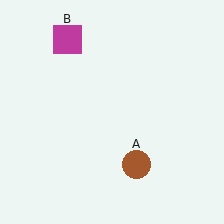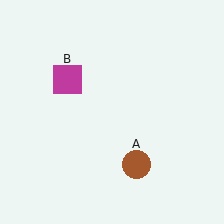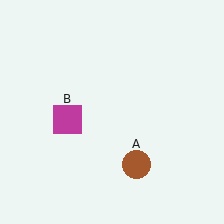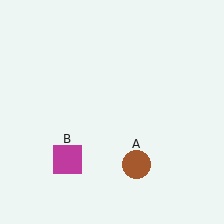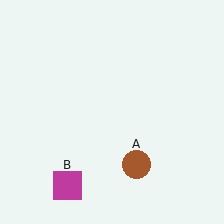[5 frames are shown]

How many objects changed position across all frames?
1 object changed position: magenta square (object B).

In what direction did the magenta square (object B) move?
The magenta square (object B) moved down.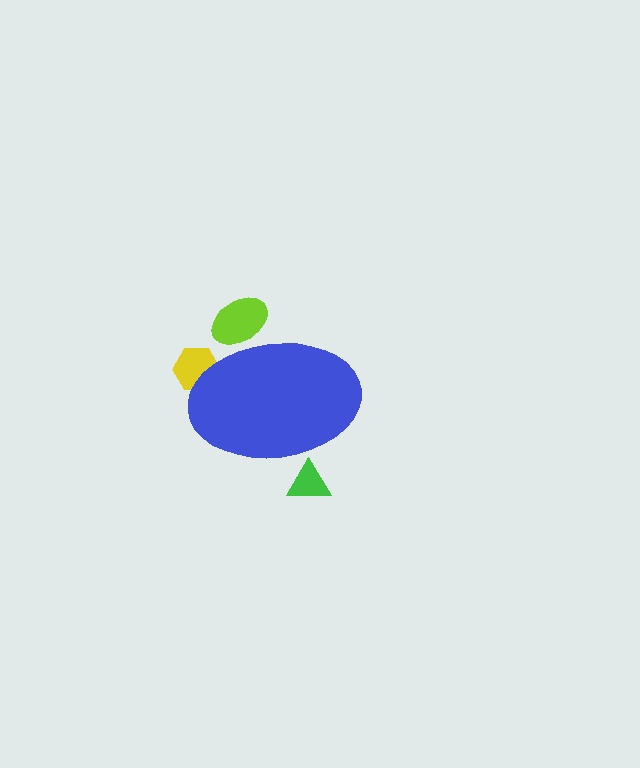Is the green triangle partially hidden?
Yes, the green triangle is partially hidden behind the blue ellipse.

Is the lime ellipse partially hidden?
Yes, the lime ellipse is partially hidden behind the blue ellipse.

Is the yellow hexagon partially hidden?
Yes, the yellow hexagon is partially hidden behind the blue ellipse.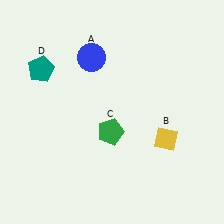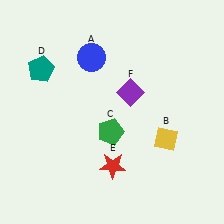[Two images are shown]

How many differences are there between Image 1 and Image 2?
There are 2 differences between the two images.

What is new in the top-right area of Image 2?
A purple diamond (F) was added in the top-right area of Image 2.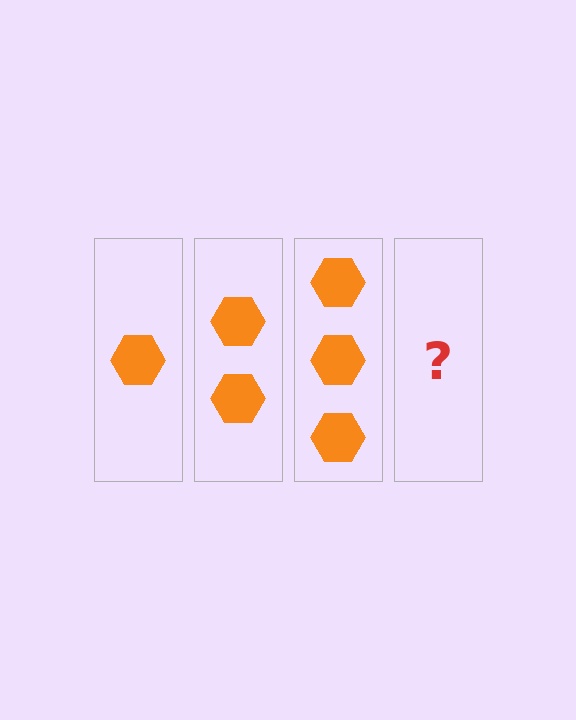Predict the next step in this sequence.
The next step is 4 hexagons.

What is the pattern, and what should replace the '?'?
The pattern is that each step adds one more hexagon. The '?' should be 4 hexagons.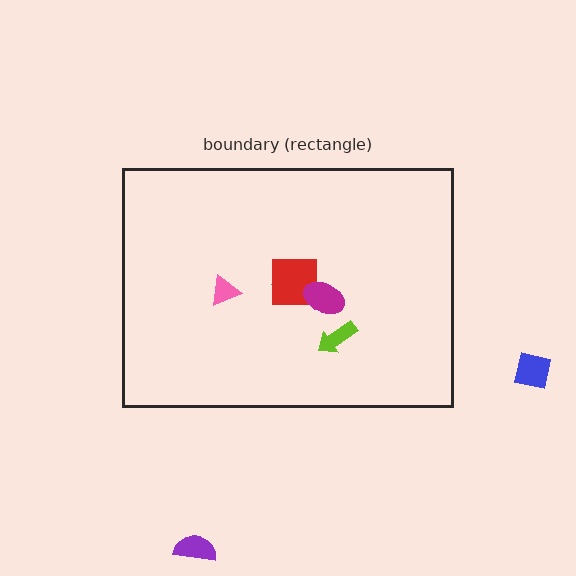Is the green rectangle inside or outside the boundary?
Inside.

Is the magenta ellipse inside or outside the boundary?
Inside.